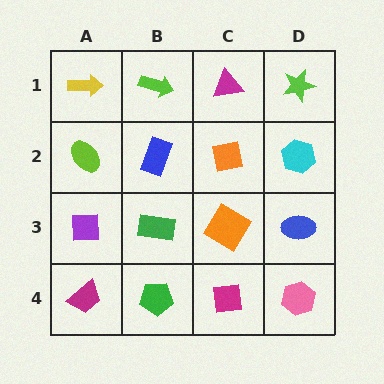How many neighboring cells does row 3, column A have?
3.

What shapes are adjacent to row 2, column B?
A lime arrow (row 1, column B), a green rectangle (row 3, column B), a lime ellipse (row 2, column A), an orange square (row 2, column C).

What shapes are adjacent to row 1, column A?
A lime ellipse (row 2, column A), a lime arrow (row 1, column B).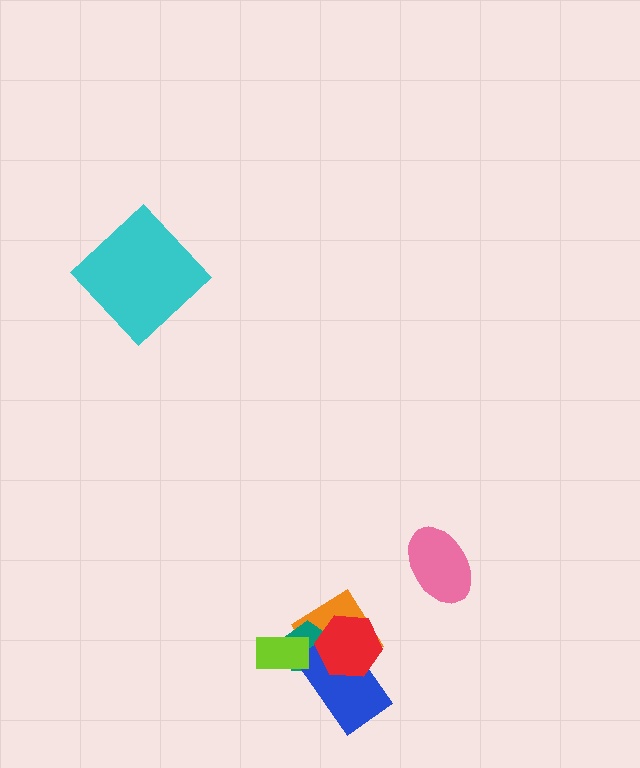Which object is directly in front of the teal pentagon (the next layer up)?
The blue rectangle is directly in front of the teal pentagon.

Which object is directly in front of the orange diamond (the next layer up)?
The teal pentagon is directly in front of the orange diamond.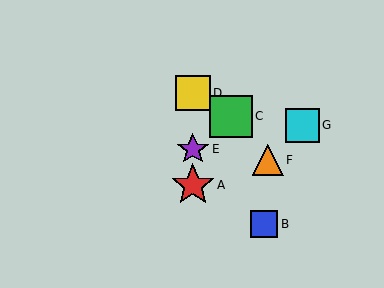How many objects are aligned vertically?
3 objects (A, D, E) are aligned vertically.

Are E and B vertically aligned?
No, E is at x≈193 and B is at x≈264.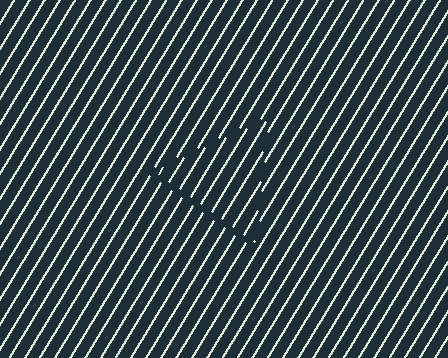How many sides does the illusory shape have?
3 sides — the line-ends trace a triangle.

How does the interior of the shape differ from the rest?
The interior of the shape contains the same grating, shifted by half a period — the contour is defined by the phase discontinuity where line-ends from the inner and outer gratings abut.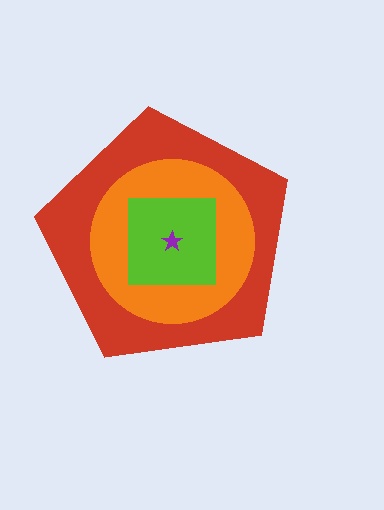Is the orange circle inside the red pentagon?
Yes.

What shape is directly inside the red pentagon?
The orange circle.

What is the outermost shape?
The red pentagon.